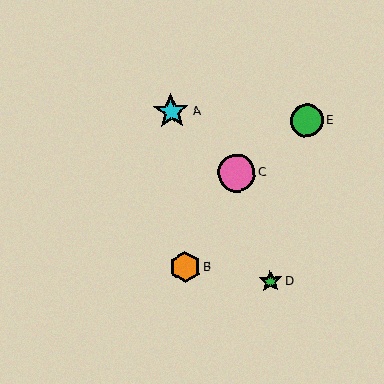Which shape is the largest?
The pink circle (labeled C) is the largest.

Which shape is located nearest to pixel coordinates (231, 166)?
The pink circle (labeled C) at (236, 173) is nearest to that location.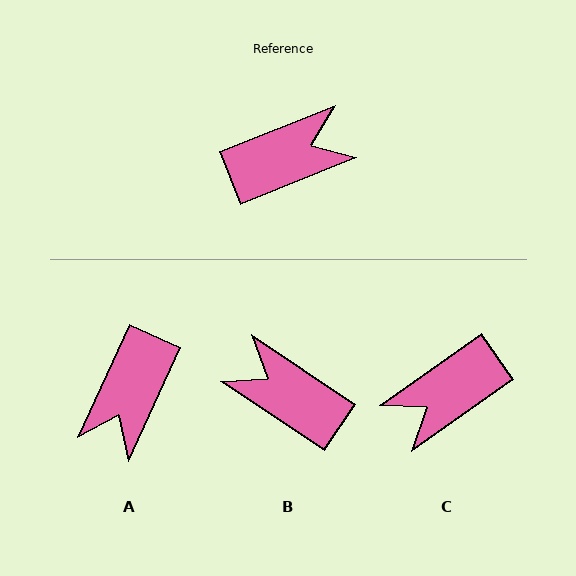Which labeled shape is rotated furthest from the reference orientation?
C, about 167 degrees away.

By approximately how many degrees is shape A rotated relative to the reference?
Approximately 137 degrees clockwise.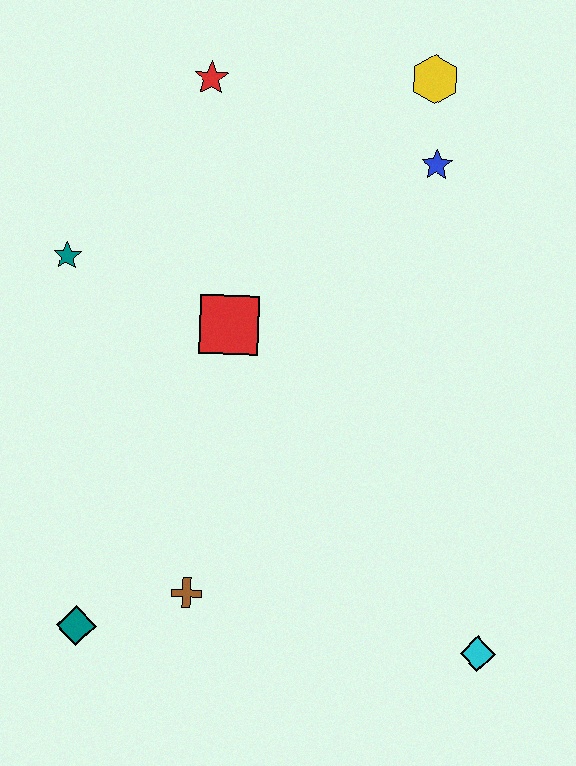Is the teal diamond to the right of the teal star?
Yes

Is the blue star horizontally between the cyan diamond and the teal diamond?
Yes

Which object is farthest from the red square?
The cyan diamond is farthest from the red square.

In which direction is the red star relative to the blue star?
The red star is to the left of the blue star.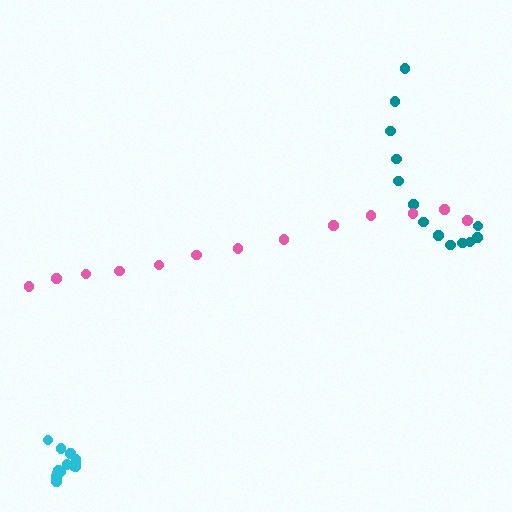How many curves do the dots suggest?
There are 3 distinct paths.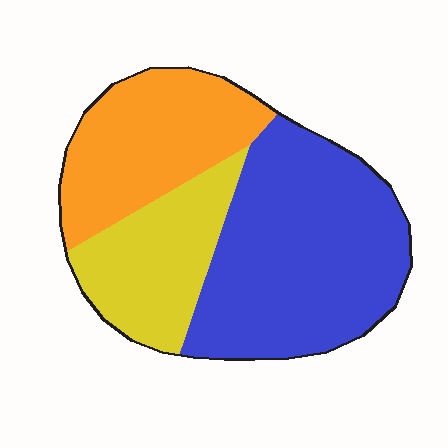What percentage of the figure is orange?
Orange takes up between a sixth and a third of the figure.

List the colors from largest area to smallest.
From largest to smallest: blue, orange, yellow.